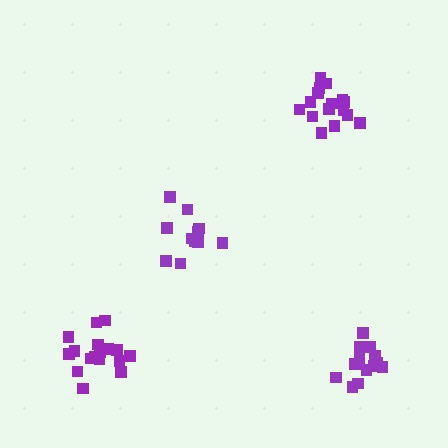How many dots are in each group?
Group 1: 17 dots, Group 2: 16 dots, Group 3: 15 dots, Group 4: 12 dots (60 total).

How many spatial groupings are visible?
There are 4 spatial groupings.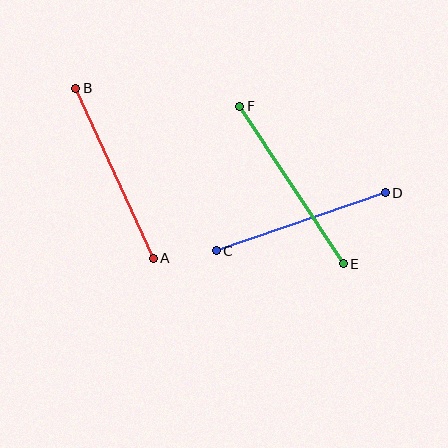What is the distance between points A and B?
The distance is approximately 187 pixels.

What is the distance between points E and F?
The distance is approximately 189 pixels.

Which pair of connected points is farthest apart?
Points E and F are farthest apart.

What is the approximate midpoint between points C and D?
The midpoint is at approximately (301, 222) pixels.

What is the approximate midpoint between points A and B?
The midpoint is at approximately (114, 173) pixels.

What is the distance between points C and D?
The distance is approximately 179 pixels.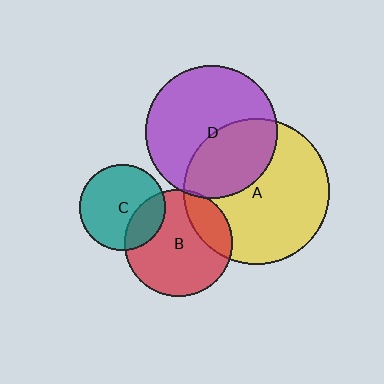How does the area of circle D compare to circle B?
Approximately 1.5 times.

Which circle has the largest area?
Circle A (yellow).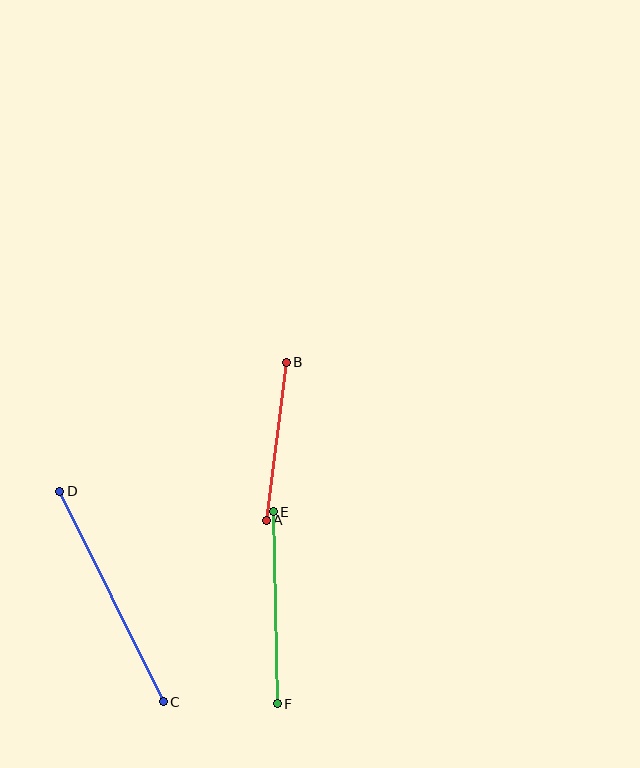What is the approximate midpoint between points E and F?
The midpoint is at approximately (275, 608) pixels.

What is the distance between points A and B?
The distance is approximately 159 pixels.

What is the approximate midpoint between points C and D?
The midpoint is at approximately (112, 597) pixels.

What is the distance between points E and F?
The distance is approximately 192 pixels.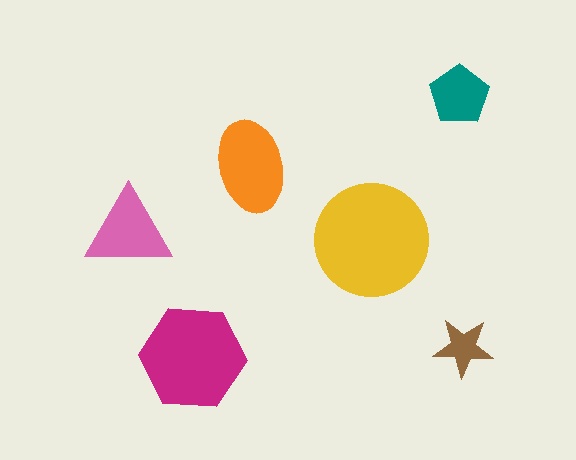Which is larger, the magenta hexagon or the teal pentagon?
The magenta hexagon.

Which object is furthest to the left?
The pink triangle is leftmost.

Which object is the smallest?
The brown star.